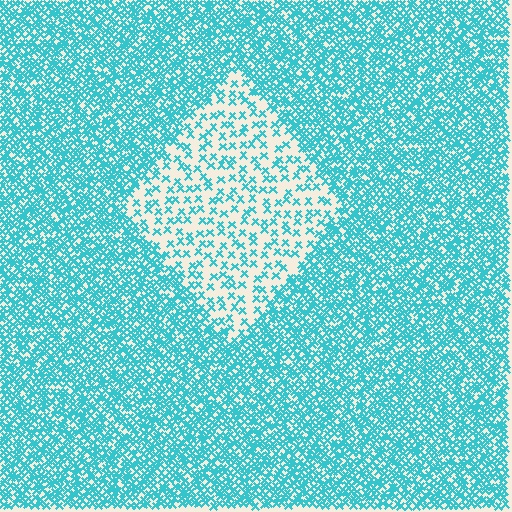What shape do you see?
I see a diamond.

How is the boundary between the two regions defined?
The boundary is defined by a change in element density (approximately 2.9x ratio). All elements are the same color, size, and shape.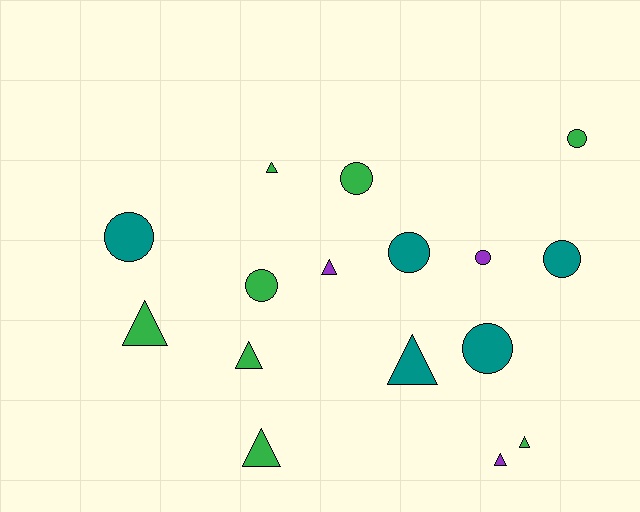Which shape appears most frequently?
Circle, with 8 objects.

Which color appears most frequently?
Green, with 8 objects.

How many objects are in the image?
There are 16 objects.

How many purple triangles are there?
There are 2 purple triangles.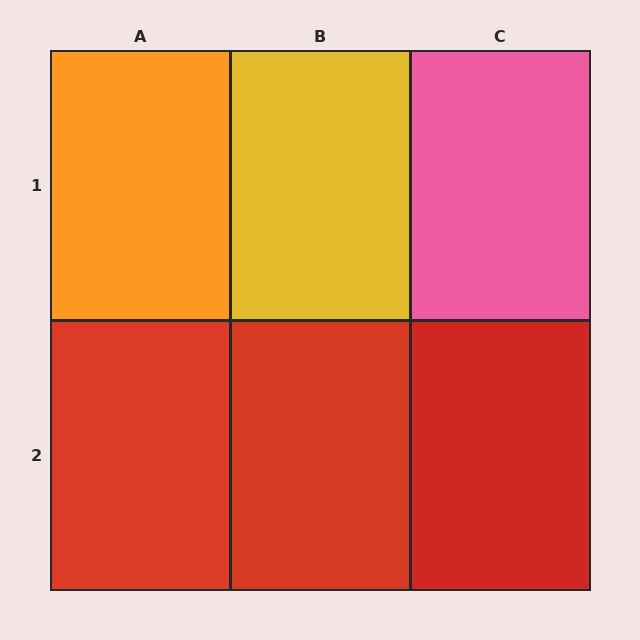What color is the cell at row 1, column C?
Pink.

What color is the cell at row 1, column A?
Orange.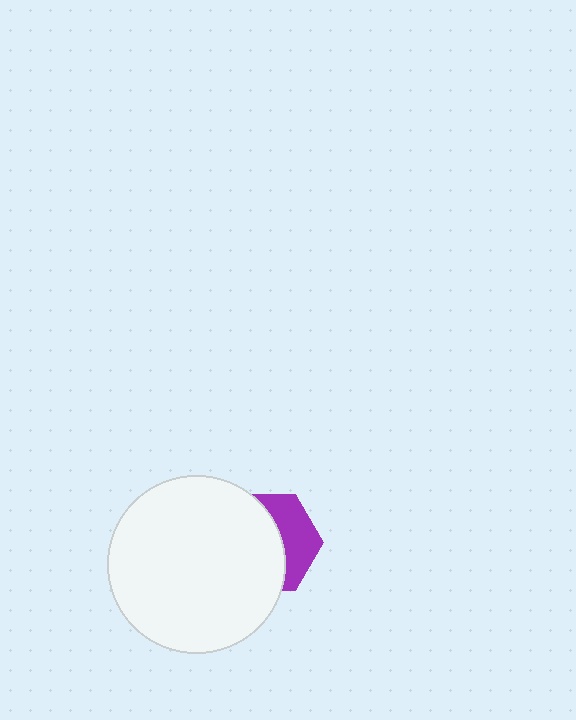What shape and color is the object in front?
The object in front is a white circle.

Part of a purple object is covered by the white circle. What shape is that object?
It is a hexagon.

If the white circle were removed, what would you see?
You would see the complete purple hexagon.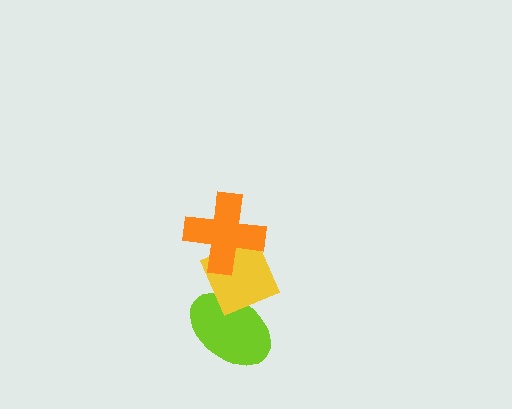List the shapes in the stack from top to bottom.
From top to bottom: the orange cross, the yellow diamond, the lime ellipse.